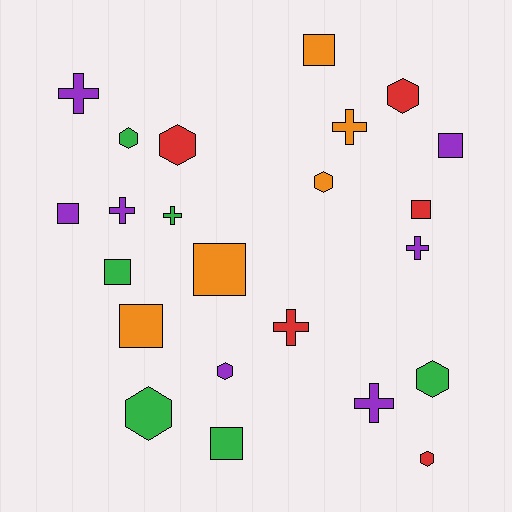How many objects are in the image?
There are 23 objects.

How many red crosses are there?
There is 1 red cross.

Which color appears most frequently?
Purple, with 7 objects.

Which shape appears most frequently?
Hexagon, with 8 objects.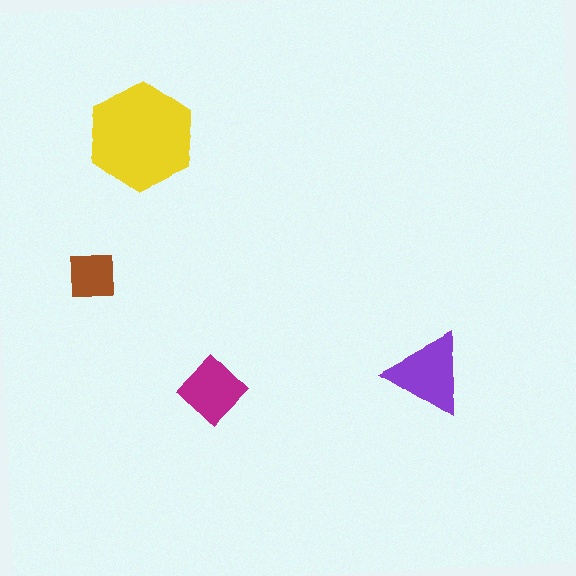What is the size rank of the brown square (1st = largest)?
4th.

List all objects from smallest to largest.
The brown square, the magenta diamond, the purple triangle, the yellow hexagon.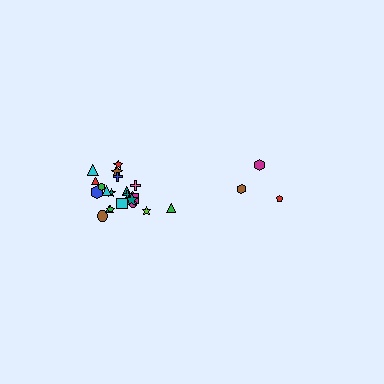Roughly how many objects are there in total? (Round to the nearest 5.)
Roughly 25 objects in total.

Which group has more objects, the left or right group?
The left group.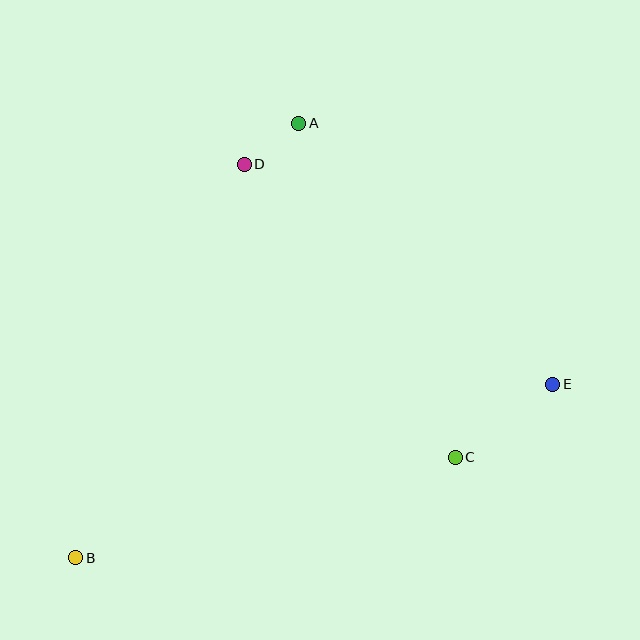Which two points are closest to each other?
Points A and D are closest to each other.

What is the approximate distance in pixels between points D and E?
The distance between D and E is approximately 379 pixels.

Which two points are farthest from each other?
Points B and E are farthest from each other.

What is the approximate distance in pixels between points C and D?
The distance between C and D is approximately 361 pixels.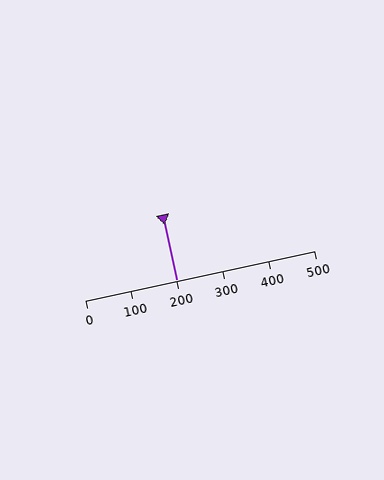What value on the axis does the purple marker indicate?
The marker indicates approximately 200.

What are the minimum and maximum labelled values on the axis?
The axis runs from 0 to 500.